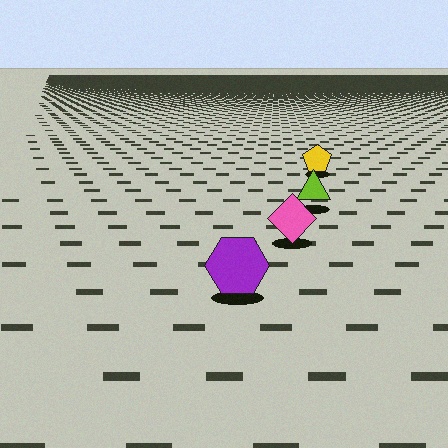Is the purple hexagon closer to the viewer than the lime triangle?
Yes. The purple hexagon is closer — you can tell from the texture gradient: the ground texture is coarser near it.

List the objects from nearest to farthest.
From nearest to farthest: the purple hexagon, the pink diamond, the lime triangle, the yellow pentagon.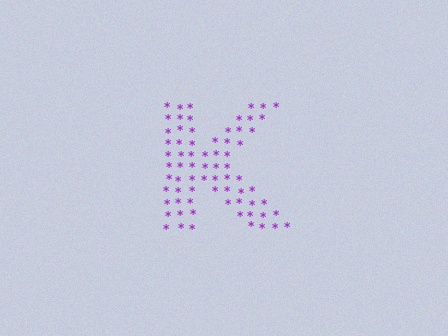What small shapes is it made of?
It is made of small asterisks.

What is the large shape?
The large shape is the letter K.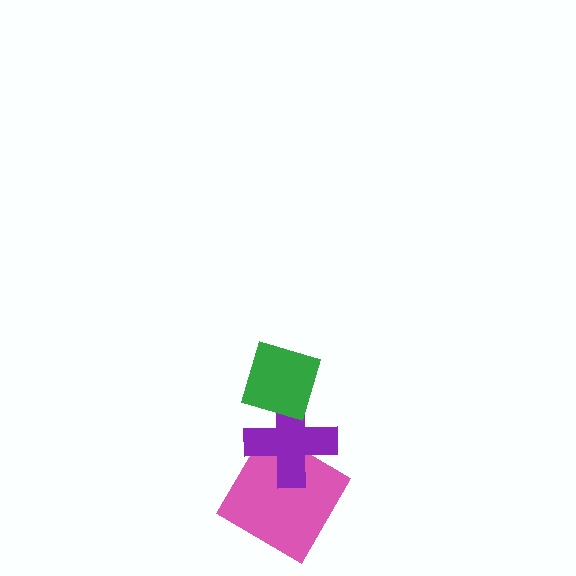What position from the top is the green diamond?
The green diamond is 1st from the top.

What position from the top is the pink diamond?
The pink diamond is 3rd from the top.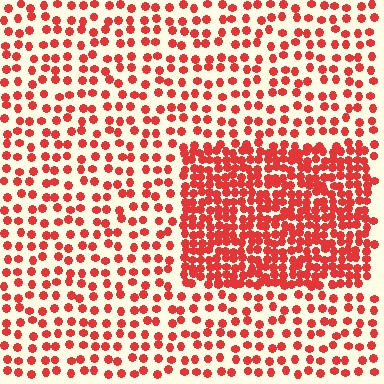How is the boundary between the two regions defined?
The boundary is defined by a change in element density (approximately 2.4x ratio). All elements are the same color, size, and shape.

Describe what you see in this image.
The image contains small red elements arranged at two different densities. A rectangle-shaped region is visible where the elements are more densely packed than the surrounding area.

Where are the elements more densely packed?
The elements are more densely packed inside the rectangle boundary.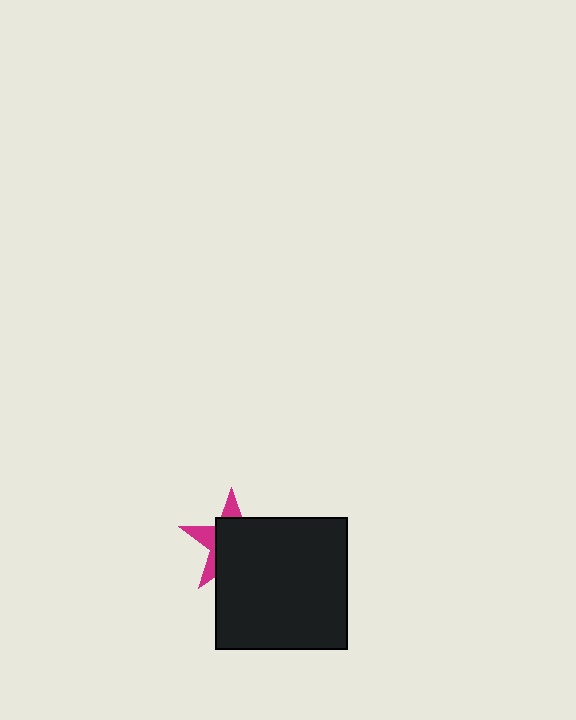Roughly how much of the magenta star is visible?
A small part of it is visible (roughly 32%).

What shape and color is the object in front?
The object in front is a black square.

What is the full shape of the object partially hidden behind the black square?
The partially hidden object is a magenta star.